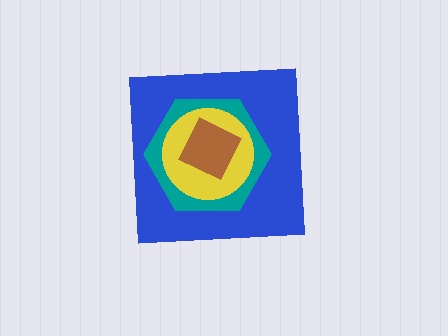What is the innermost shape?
The brown square.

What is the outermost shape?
The blue square.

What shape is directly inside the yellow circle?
The brown square.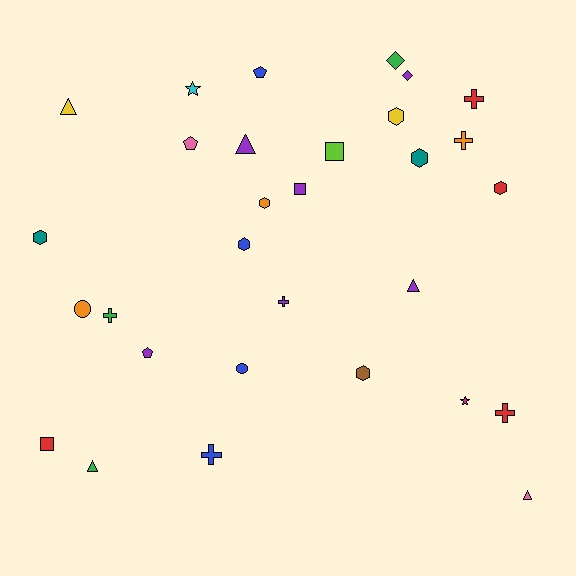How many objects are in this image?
There are 30 objects.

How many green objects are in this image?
There are 3 green objects.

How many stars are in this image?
There are 2 stars.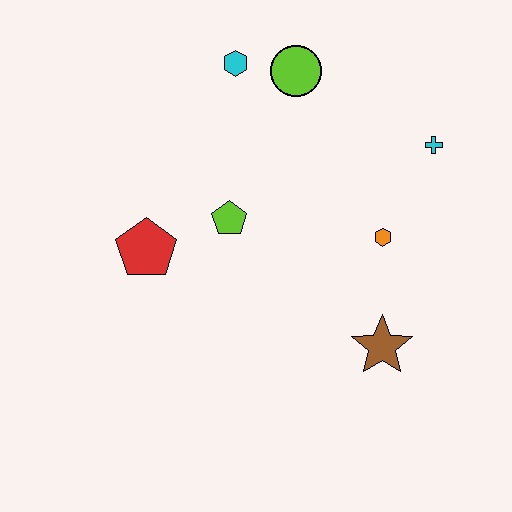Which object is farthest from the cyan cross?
The red pentagon is farthest from the cyan cross.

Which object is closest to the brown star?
The orange hexagon is closest to the brown star.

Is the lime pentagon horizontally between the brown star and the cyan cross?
No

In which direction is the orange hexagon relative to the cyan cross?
The orange hexagon is below the cyan cross.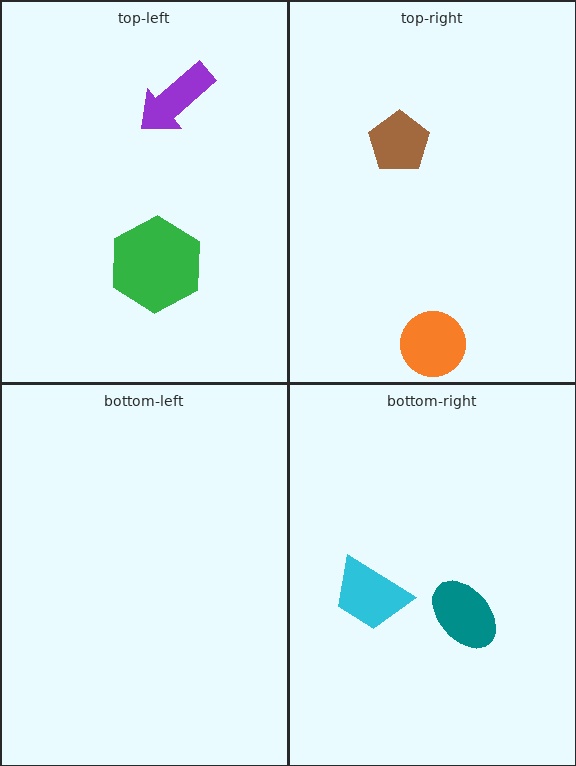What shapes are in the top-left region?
The purple arrow, the green hexagon.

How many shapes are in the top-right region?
2.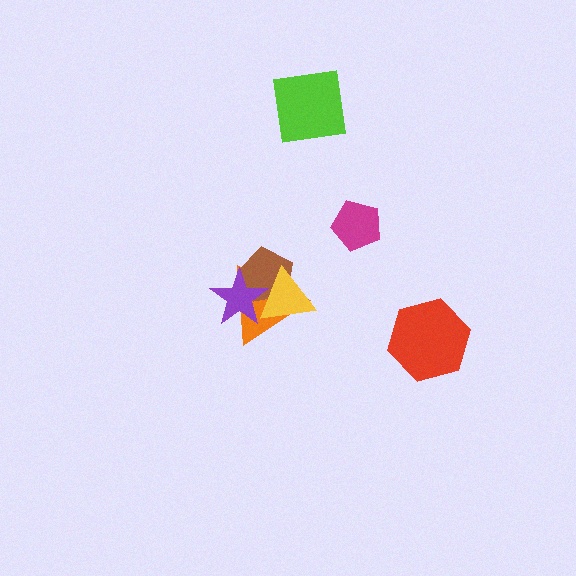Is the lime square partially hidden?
No, no other shape covers it.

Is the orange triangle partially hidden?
Yes, it is partially covered by another shape.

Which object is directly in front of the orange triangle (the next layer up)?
The brown pentagon is directly in front of the orange triangle.